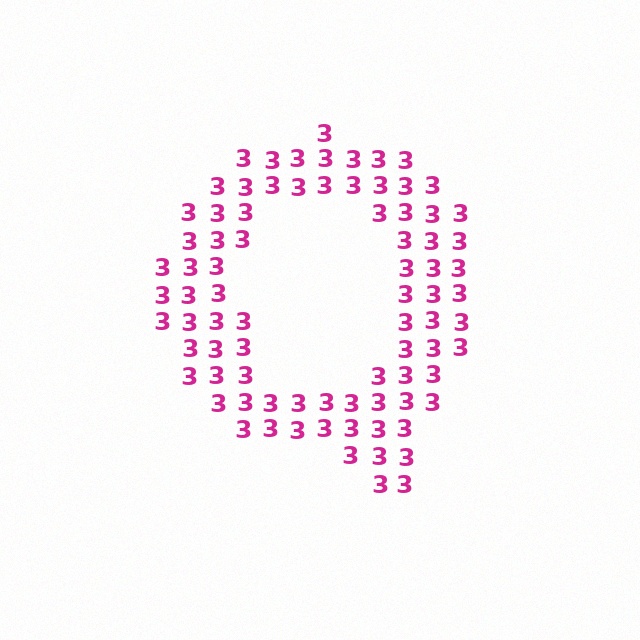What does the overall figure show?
The overall figure shows the letter Q.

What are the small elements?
The small elements are digit 3's.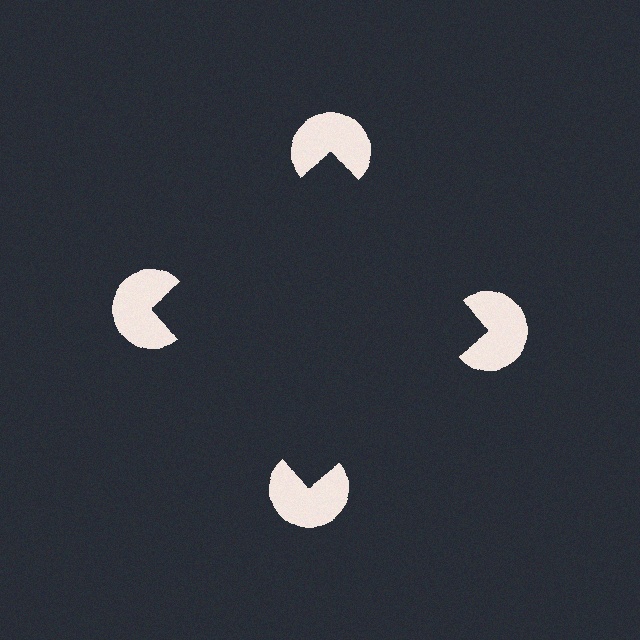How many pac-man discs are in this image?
There are 4 — one at each vertex of the illusory square.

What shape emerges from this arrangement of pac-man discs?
An illusory square — its edges are inferred from the aligned wedge cuts in the pac-man discs, not physically drawn.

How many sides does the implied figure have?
4 sides.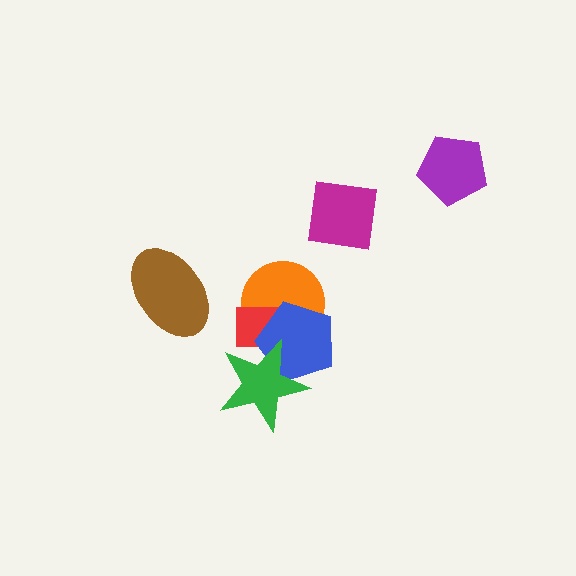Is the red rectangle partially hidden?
Yes, it is partially covered by another shape.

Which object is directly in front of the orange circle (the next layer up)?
The red rectangle is directly in front of the orange circle.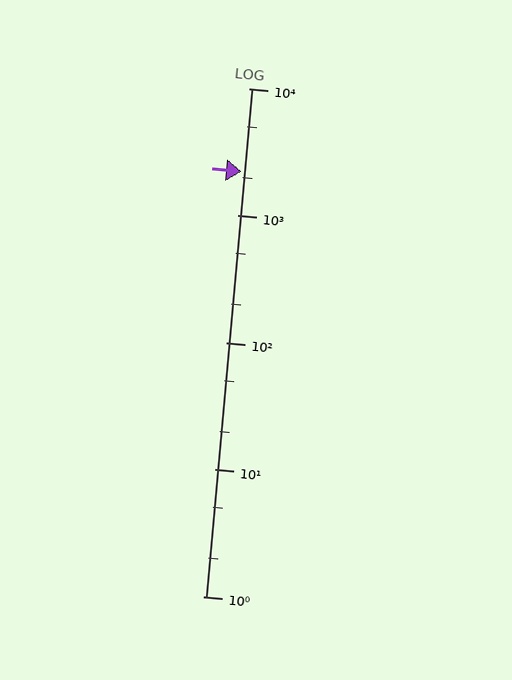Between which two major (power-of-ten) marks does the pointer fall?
The pointer is between 1000 and 10000.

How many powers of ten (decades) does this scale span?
The scale spans 4 decades, from 1 to 10000.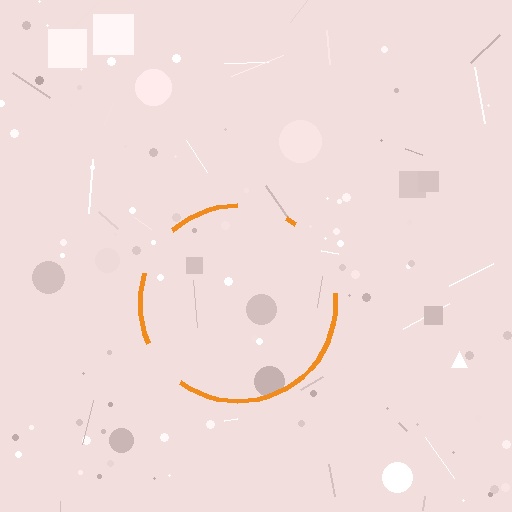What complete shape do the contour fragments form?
The contour fragments form a circle.